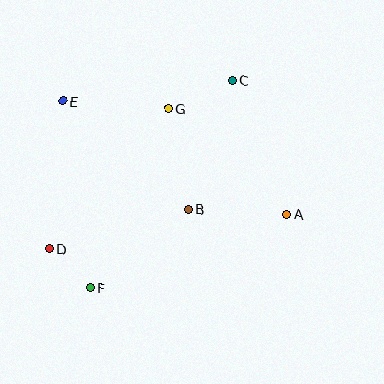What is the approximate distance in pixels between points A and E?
The distance between A and E is approximately 251 pixels.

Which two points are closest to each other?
Points D and F are closest to each other.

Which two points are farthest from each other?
Points C and F are farthest from each other.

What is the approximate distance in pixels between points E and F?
The distance between E and F is approximately 189 pixels.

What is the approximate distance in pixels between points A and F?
The distance between A and F is approximately 210 pixels.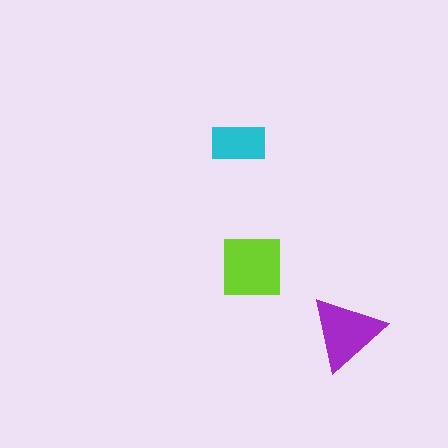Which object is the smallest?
The cyan rectangle.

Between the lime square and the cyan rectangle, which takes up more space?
The lime square.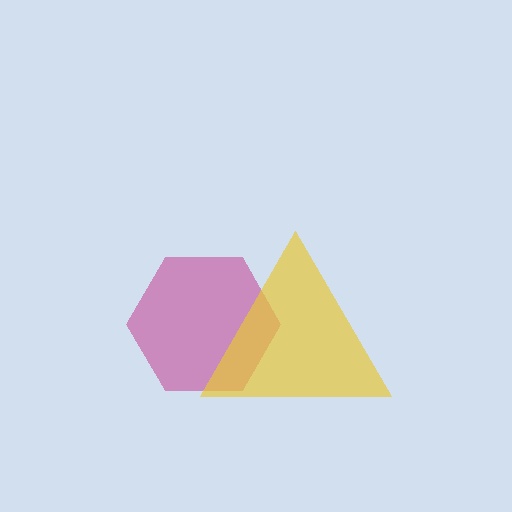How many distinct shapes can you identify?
There are 2 distinct shapes: a magenta hexagon, a yellow triangle.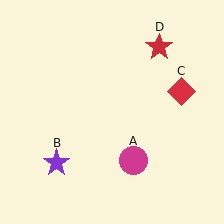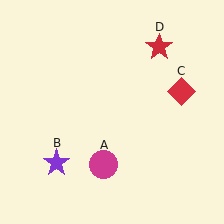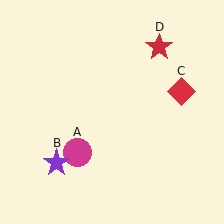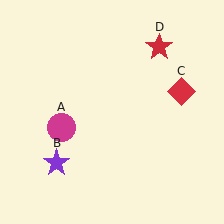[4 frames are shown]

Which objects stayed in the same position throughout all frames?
Purple star (object B) and red diamond (object C) and red star (object D) remained stationary.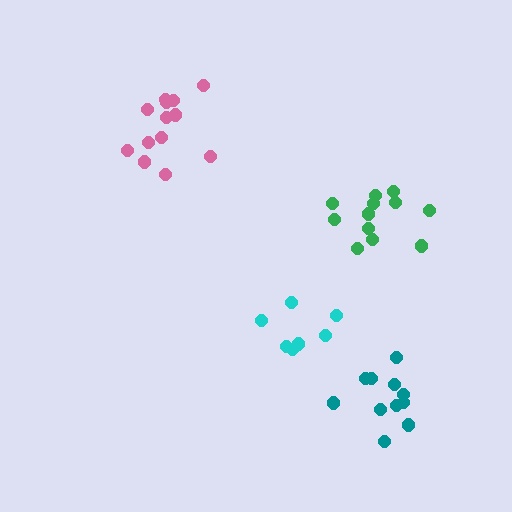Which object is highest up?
The pink cluster is topmost.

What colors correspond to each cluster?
The clusters are colored: teal, pink, cyan, green.